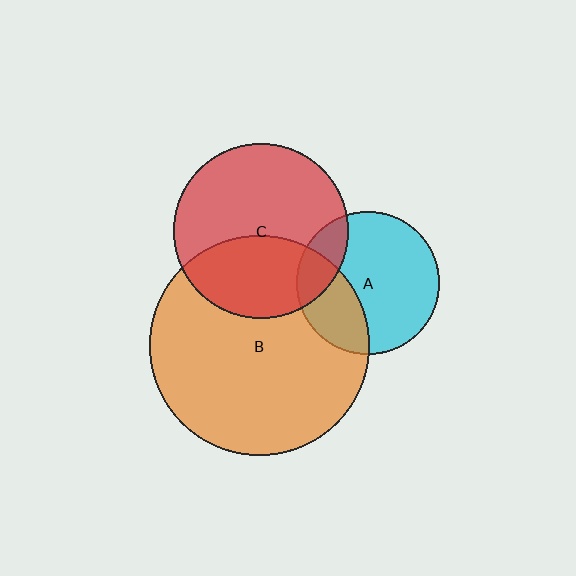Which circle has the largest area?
Circle B (orange).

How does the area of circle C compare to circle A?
Approximately 1.5 times.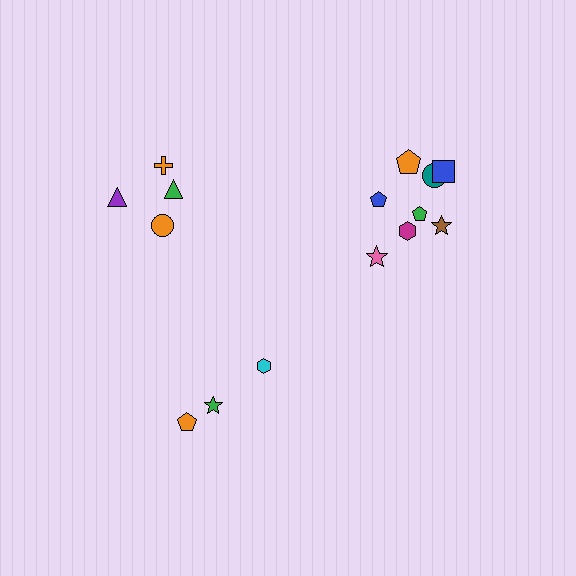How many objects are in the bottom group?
There are 3 objects.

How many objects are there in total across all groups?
There are 15 objects.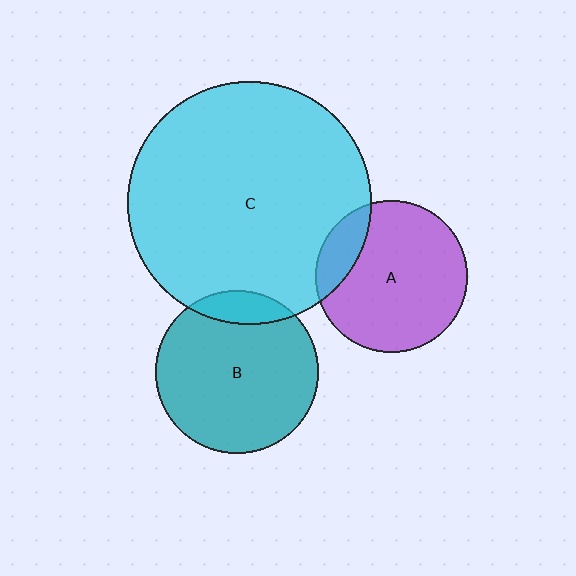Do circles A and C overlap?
Yes.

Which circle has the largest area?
Circle C (cyan).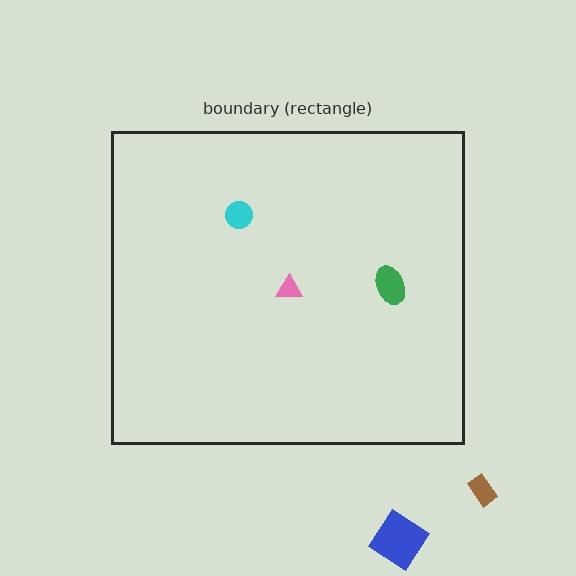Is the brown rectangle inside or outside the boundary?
Outside.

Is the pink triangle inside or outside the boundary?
Inside.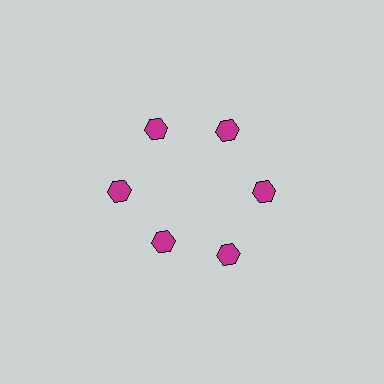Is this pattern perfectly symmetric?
No. The 6 magenta hexagons are arranged in a ring, but one element near the 7 o'clock position is pulled inward toward the center, breaking the 6-fold rotational symmetry.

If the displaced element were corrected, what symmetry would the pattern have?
It would have 6-fold rotational symmetry — the pattern would map onto itself every 60 degrees.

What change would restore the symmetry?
The symmetry would be restored by moving it outward, back onto the ring so that all 6 hexagons sit at equal angles and equal distance from the center.